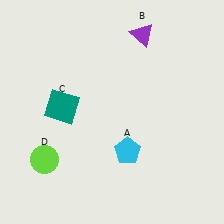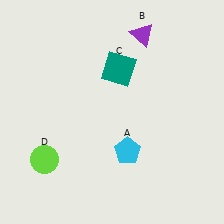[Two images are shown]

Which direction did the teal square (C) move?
The teal square (C) moved right.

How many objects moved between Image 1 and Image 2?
1 object moved between the two images.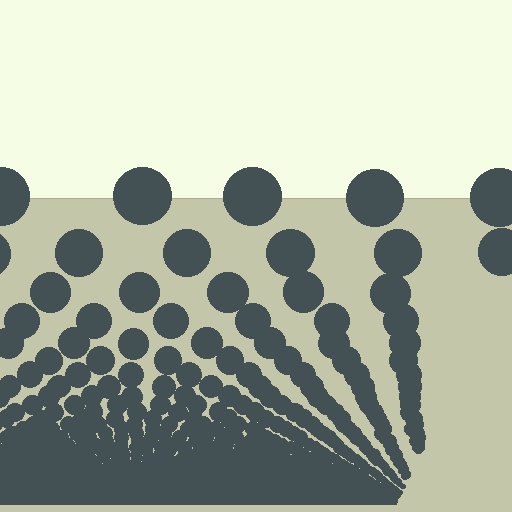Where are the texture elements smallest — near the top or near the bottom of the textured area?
Near the bottom.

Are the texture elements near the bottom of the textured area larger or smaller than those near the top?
Smaller. The gradient is inverted — elements near the bottom are smaller and denser.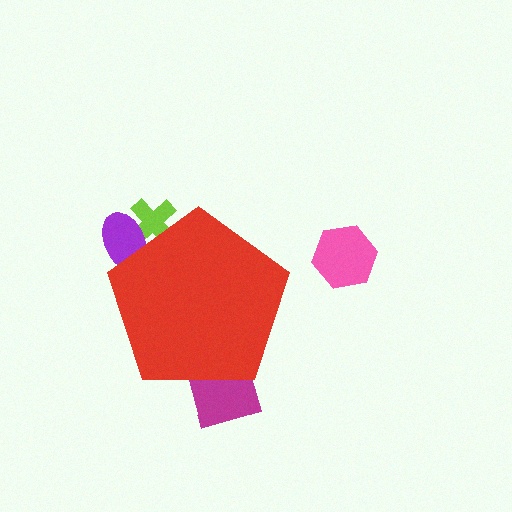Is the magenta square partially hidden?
Yes, the magenta square is partially hidden behind the red pentagon.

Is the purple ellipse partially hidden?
Yes, the purple ellipse is partially hidden behind the red pentagon.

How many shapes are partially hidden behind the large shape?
3 shapes are partially hidden.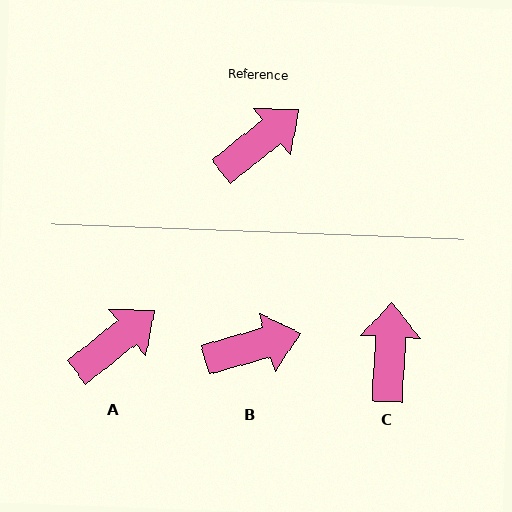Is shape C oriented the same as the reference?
No, it is off by about 49 degrees.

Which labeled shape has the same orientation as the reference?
A.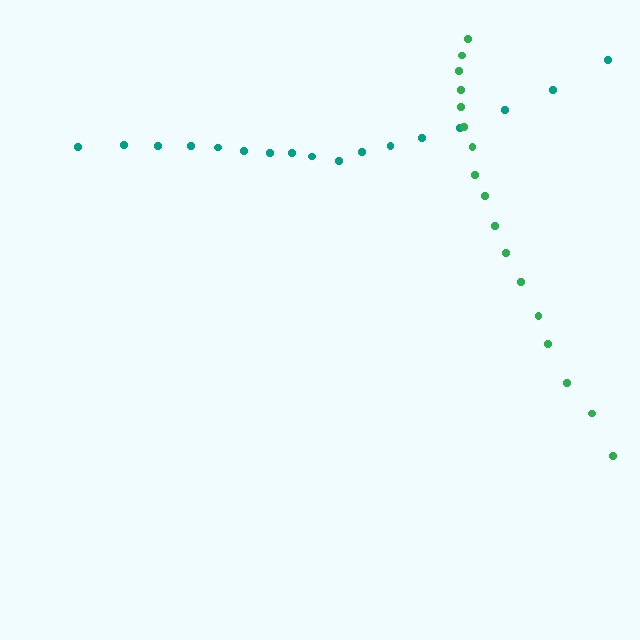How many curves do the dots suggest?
There are 2 distinct paths.